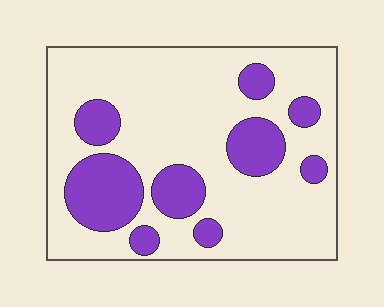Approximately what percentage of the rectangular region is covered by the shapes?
Approximately 25%.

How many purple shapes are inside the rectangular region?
9.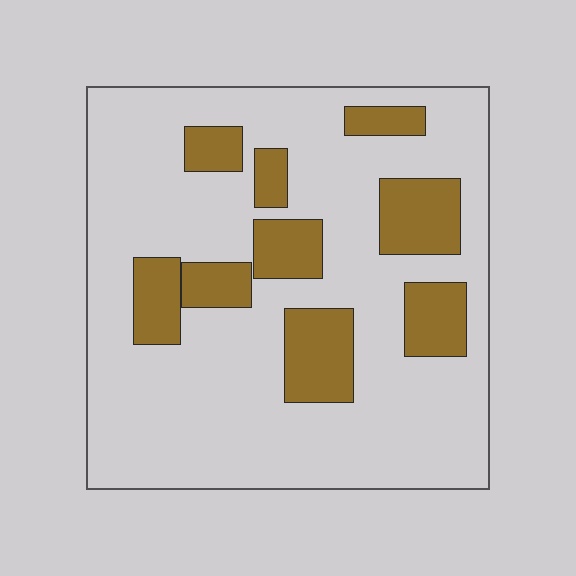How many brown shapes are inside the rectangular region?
9.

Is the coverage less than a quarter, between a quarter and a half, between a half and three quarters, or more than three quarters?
Less than a quarter.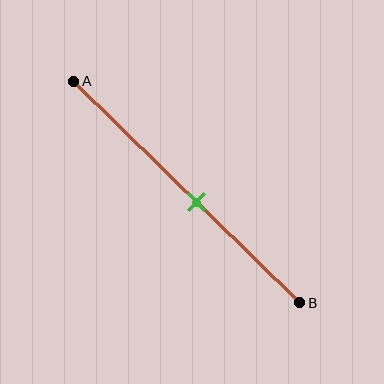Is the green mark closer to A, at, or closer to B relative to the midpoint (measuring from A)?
The green mark is closer to point B than the midpoint of segment AB.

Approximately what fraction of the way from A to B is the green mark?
The green mark is approximately 55% of the way from A to B.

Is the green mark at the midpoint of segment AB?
No, the mark is at about 55% from A, not at the 50% midpoint.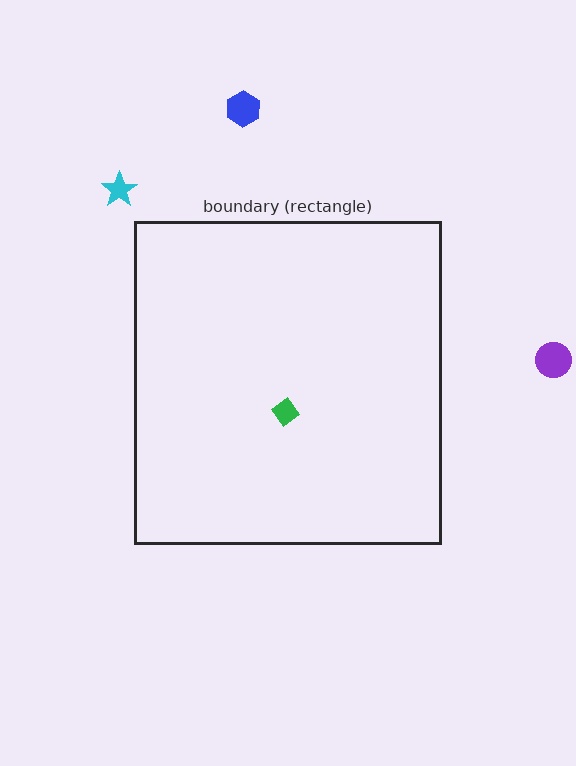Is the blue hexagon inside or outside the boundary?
Outside.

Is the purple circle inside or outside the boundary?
Outside.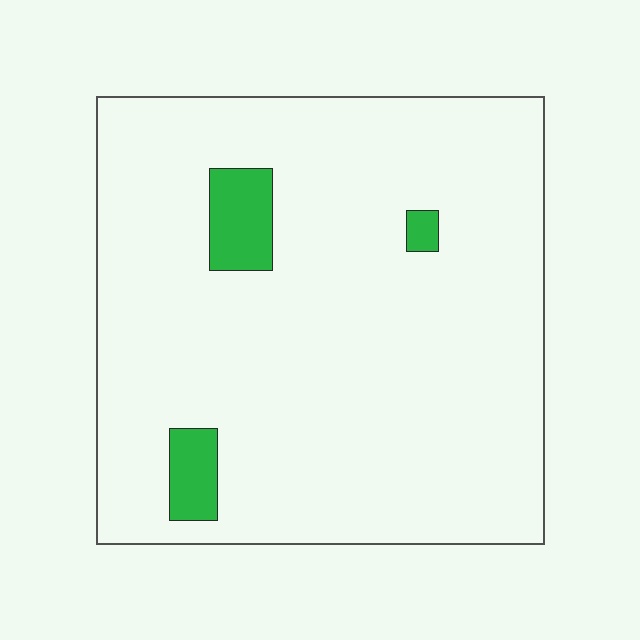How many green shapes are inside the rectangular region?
3.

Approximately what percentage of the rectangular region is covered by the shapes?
Approximately 5%.